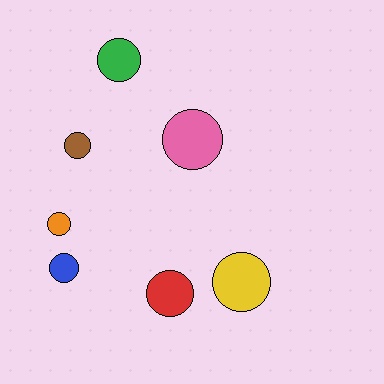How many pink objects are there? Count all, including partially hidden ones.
There is 1 pink object.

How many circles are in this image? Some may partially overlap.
There are 7 circles.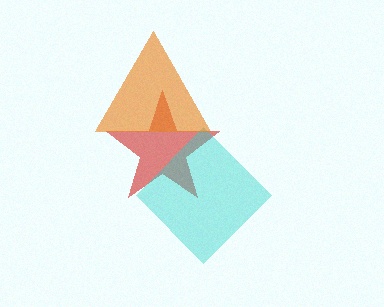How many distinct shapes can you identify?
There are 3 distinct shapes: a red star, a cyan diamond, an orange triangle.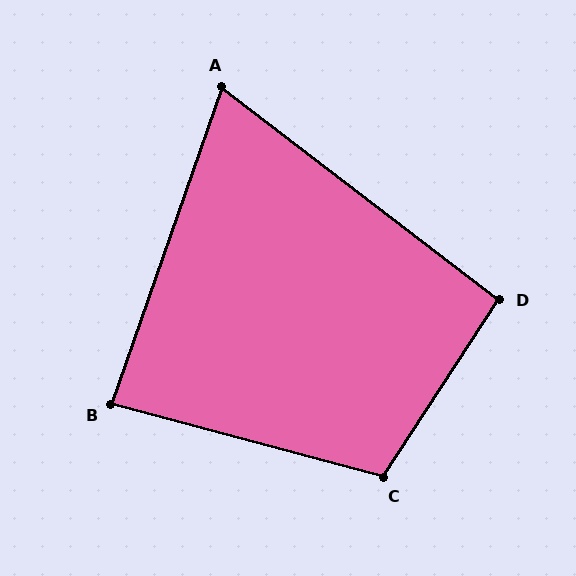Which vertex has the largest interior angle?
C, at approximately 108 degrees.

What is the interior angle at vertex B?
Approximately 86 degrees (approximately right).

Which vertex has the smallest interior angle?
A, at approximately 72 degrees.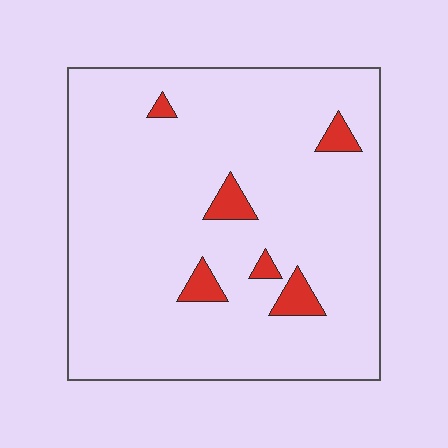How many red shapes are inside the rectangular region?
6.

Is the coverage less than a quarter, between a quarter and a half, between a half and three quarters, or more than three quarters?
Less than a quarter.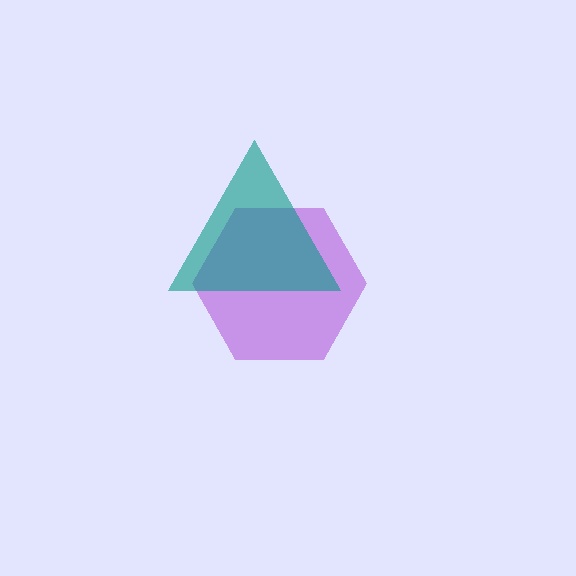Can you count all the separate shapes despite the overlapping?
Yes, there are 2 separate shapes.